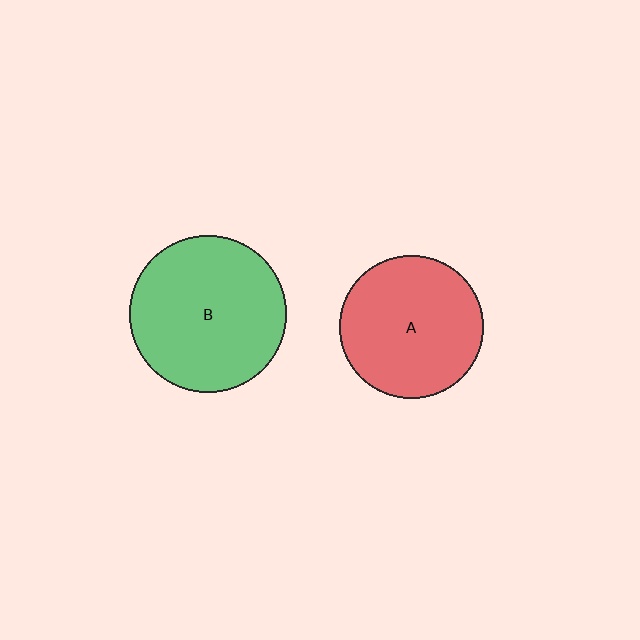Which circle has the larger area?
Circle B (green).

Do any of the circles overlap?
No, none of the circles overlap.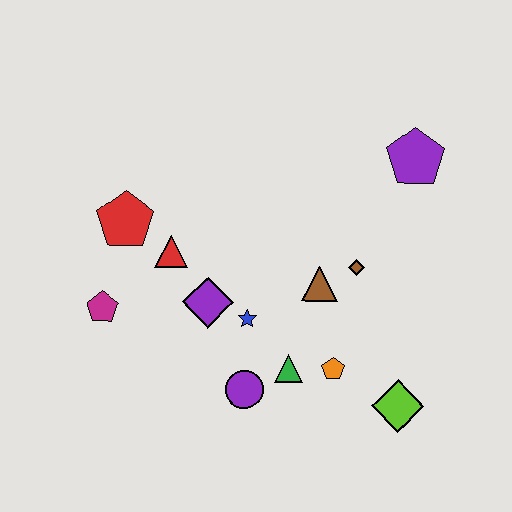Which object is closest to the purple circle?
The green triangle is closest to the purple circle.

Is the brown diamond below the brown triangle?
No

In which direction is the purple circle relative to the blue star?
The purple circle is below the blue star.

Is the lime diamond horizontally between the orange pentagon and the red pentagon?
No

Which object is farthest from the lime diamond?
The red pentagon is farthest from the lime diamond.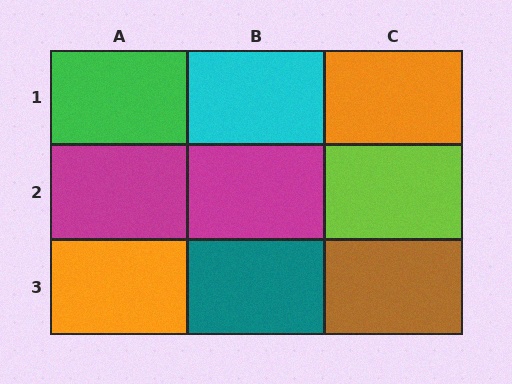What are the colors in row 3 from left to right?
Orange, teal, brown.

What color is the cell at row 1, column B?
Cyan.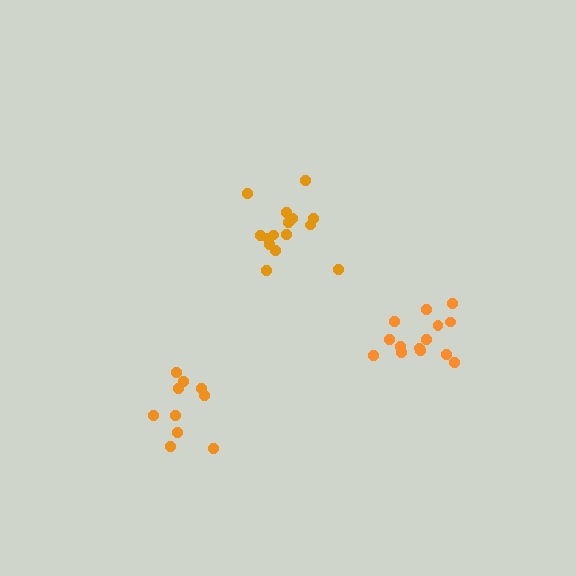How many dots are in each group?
Group 1: 14 dots, Group 2: 10 dots, Group 3: 15 dots (39 total).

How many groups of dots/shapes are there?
There are 3 groups.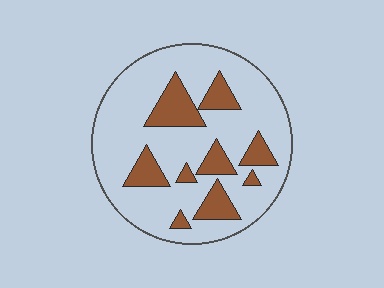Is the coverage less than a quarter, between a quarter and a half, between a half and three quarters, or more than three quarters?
Less than a quarter.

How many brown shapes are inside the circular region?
9.